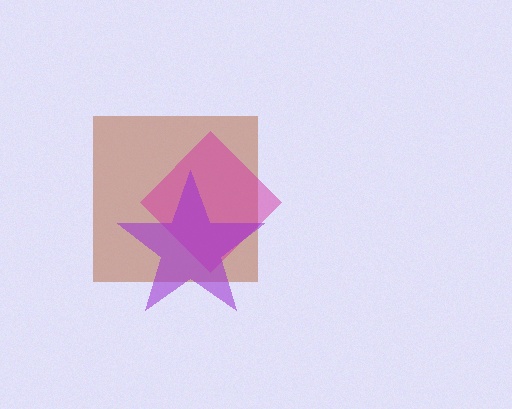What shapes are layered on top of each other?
The layered shapes are: a brown square, a magenta diamond, a purple star.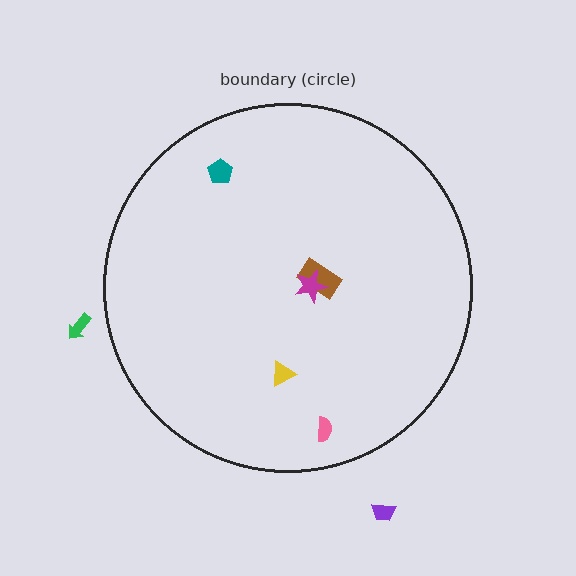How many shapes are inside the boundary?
5 inside, 2 outside.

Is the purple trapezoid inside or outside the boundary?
Outside.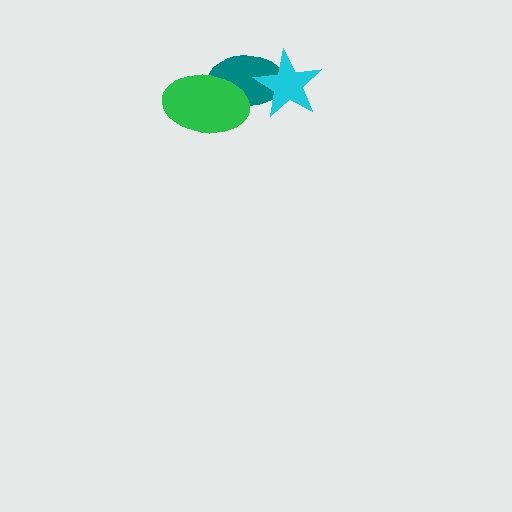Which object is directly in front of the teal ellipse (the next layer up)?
The green ellipse is directly in front of the teal ellipse.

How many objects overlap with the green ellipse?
1 object overlaps with the green ellipse.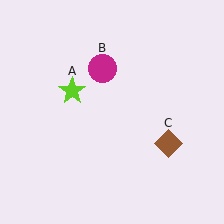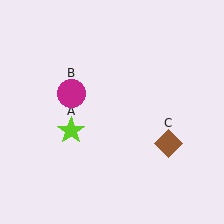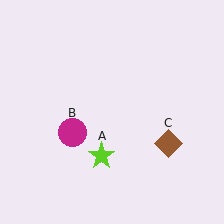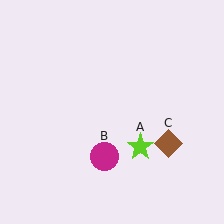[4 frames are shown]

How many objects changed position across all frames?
2 objects changed position: lime star (object A), magenta circle (object B).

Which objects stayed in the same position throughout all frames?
Brown diamond (object C) remained stationary.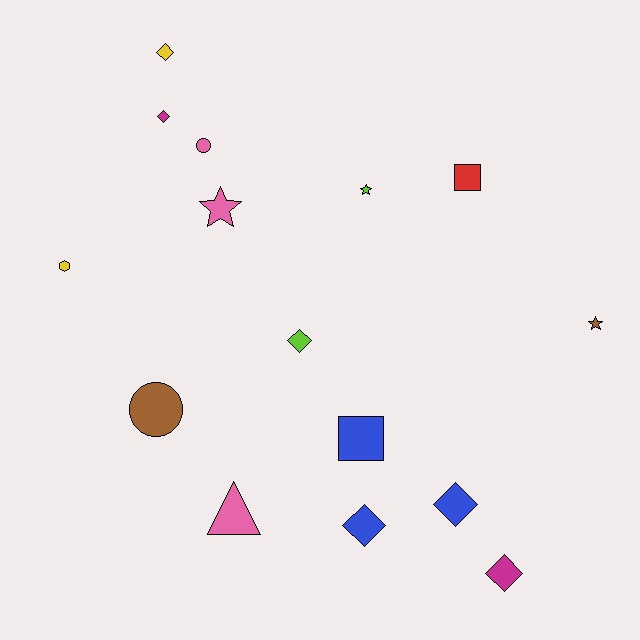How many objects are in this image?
There are 15 objects.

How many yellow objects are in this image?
There are 2 yellow objects.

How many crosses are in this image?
There are no crosses.